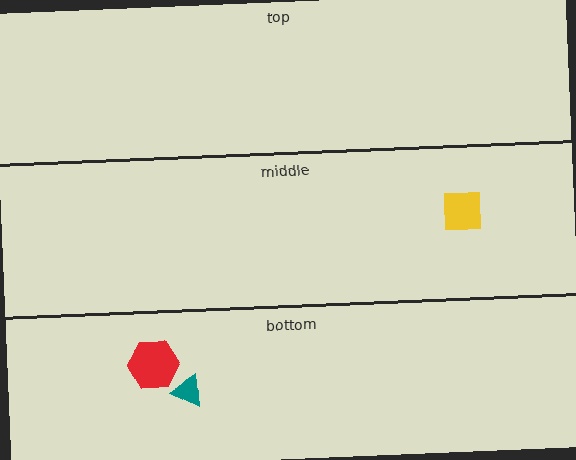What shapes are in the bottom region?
The teal triangle, the red hexagon.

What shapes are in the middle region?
The yellow square.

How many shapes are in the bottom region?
2.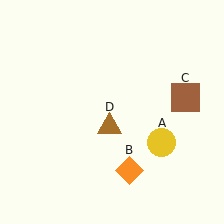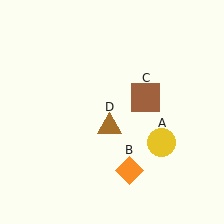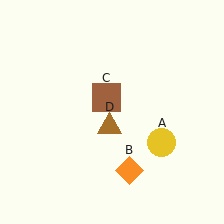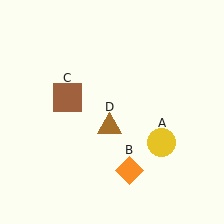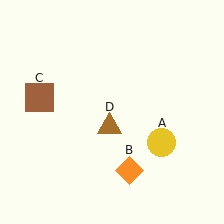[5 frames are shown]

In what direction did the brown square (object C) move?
The brown square (object C) moved left.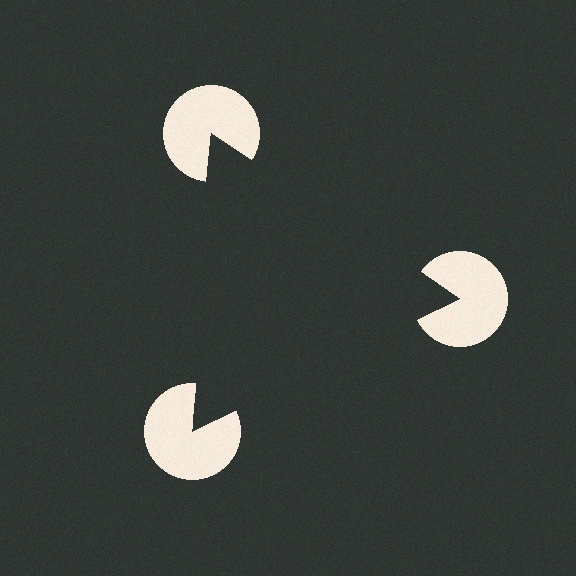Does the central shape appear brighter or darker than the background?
It typically appears slightly darker than the background, even though no actual brightness change is drawn.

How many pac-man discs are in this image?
There are 3 — one at each vertex of the illusory triangle.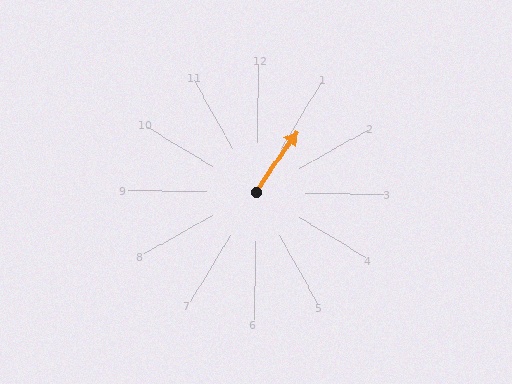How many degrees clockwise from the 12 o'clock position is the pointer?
Approximately 33 degrees.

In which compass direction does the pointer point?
Northeast.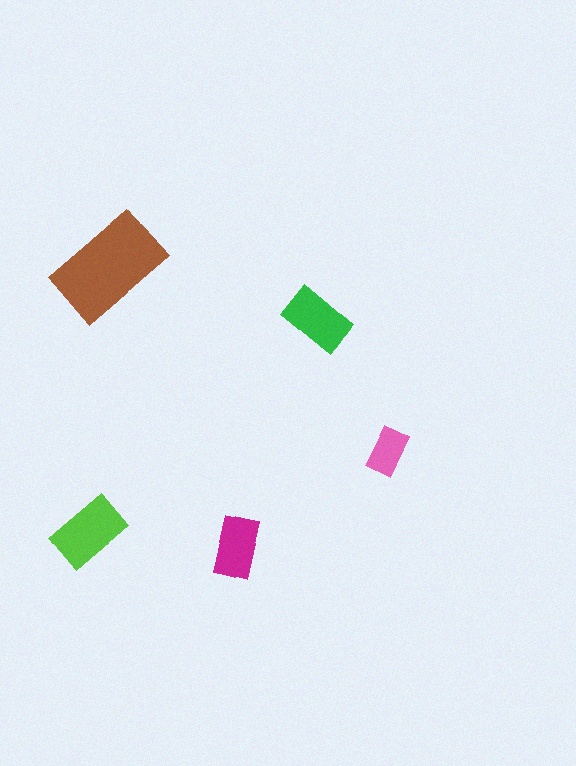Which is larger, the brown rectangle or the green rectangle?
The brown one.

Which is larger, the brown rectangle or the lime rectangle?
The brown one.